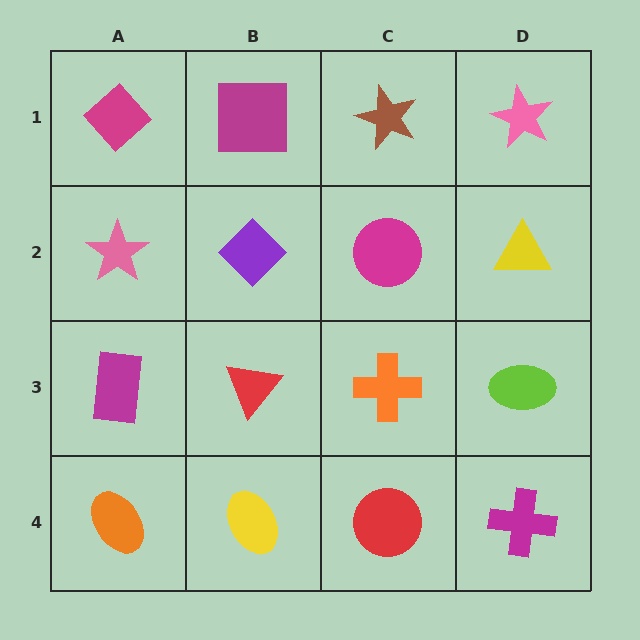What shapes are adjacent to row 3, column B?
A purple diamond (row 2, column B), a yellow ellipse (row 4, column B), a magenta rectangle (row 3, column A), an orange cross (row 3, column C).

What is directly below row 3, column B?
A yellow ellipse.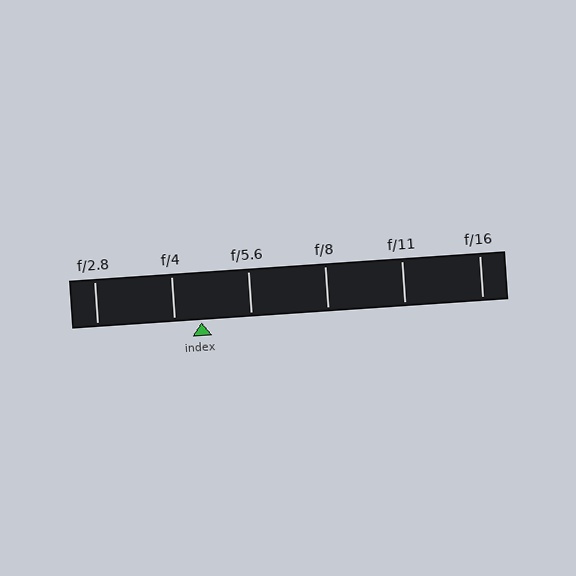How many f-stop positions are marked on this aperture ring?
There are 6 f-stop positions marked.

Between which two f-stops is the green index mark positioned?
The index mark is between f/4 and f/5.6.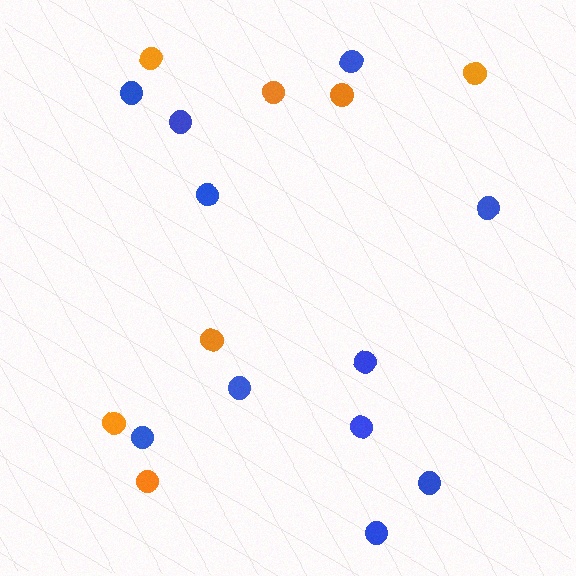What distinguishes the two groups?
There are 2 groups: one group of orange circles (7) and one group of blue circles (11).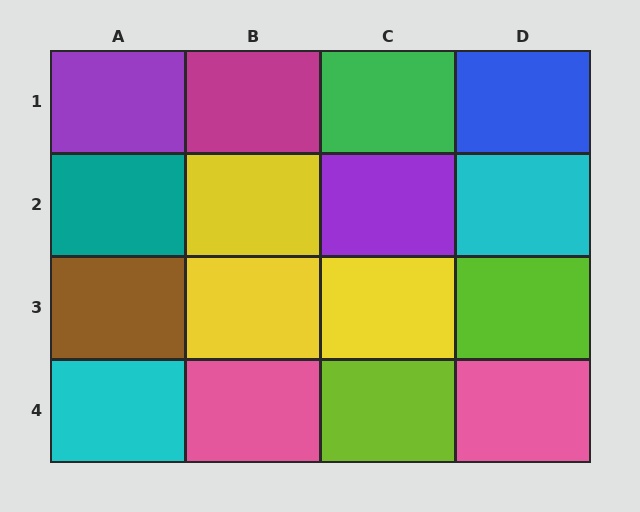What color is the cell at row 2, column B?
Yellow.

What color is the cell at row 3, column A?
Brown.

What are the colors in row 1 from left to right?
Purple, magenta, green, blue.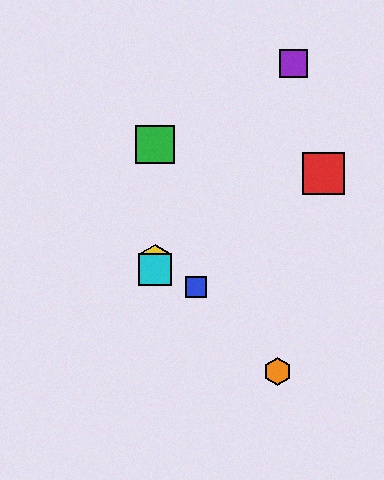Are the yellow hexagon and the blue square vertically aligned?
No, the yellow hexagon is at x≈155 and the blue square is at x≈196.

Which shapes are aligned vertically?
The green square, the yellow hexagon, the cyan square are aligned vertically.